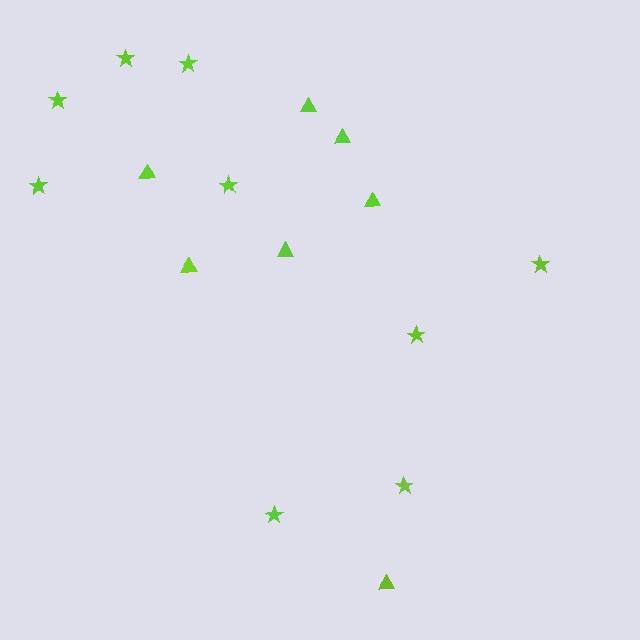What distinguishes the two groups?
There are 2 groups: one group of triangles (7) and one group of stars (9).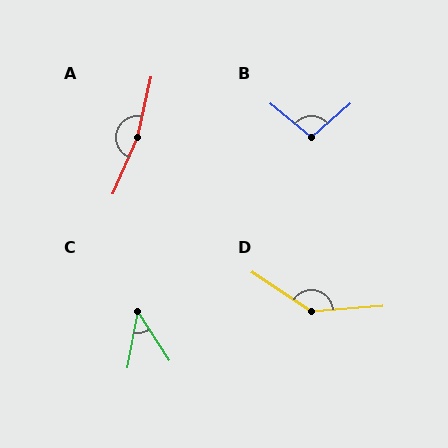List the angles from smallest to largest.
C (44°), B (99°), D (142°), A (169°).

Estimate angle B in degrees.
Approximately 99 degrees.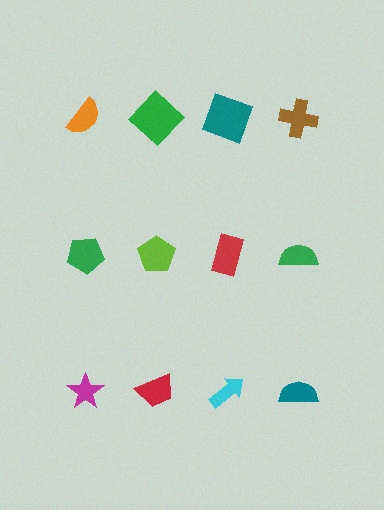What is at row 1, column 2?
A green diamond.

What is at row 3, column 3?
A cyan arrow.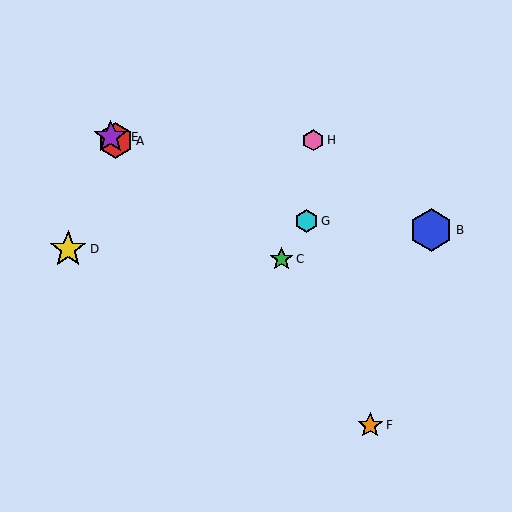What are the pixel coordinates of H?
Object H is at (313, 140).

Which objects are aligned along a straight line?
Objects A, C, E are aligned along a straight line.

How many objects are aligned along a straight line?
3 objects (A, C, E) are aligned along a straight line.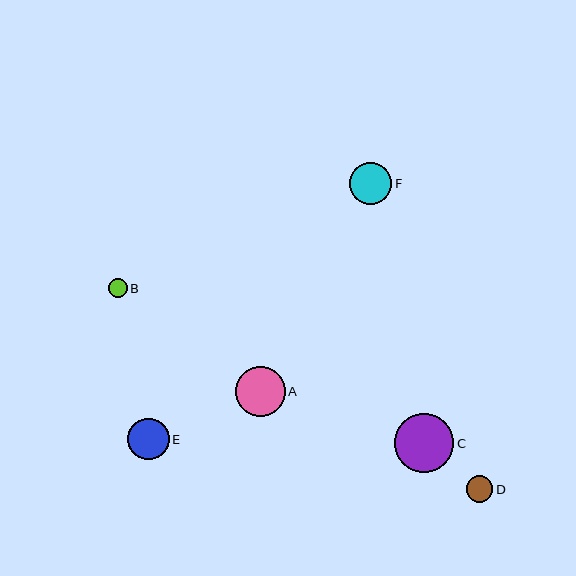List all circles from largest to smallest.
From largest to smallest: C, A, F, E, D, B.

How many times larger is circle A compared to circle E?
Circle A is approximately 1.2 times the size of circle E.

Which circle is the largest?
Circle C is the largest with a size of approximately 59 pixels.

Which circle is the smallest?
Circle B is the smallest with a size of approximately 18 pixels.